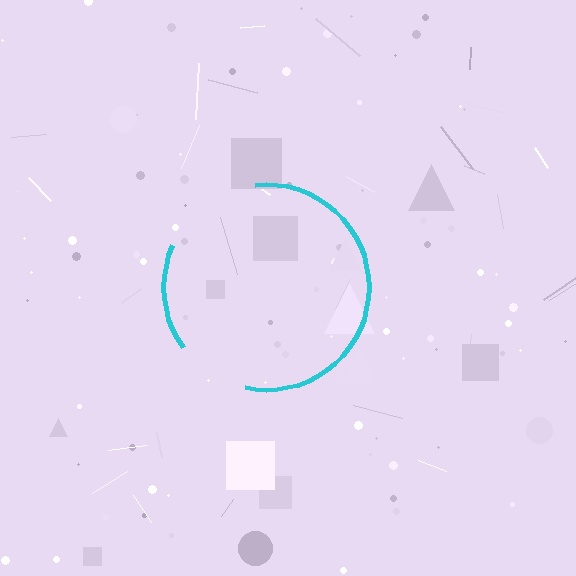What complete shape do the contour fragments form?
The contour fragments form a circle.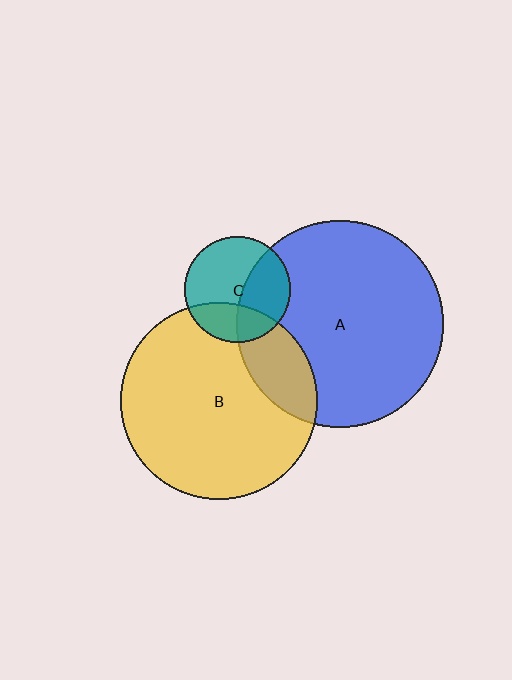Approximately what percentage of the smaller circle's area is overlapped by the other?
Approximately 20%.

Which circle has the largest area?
Circle A (blue).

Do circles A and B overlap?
Yes.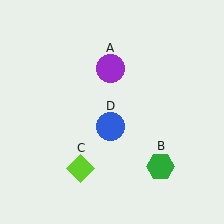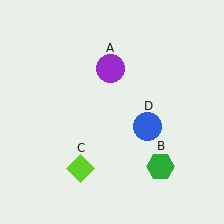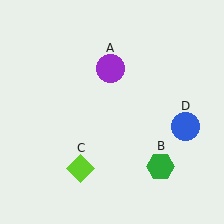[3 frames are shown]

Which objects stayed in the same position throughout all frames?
Purple circle (object A) and green hexagon (object B) and lime diamond (object C) remained stationary.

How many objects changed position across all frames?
1 object changed position: blue circle (object D).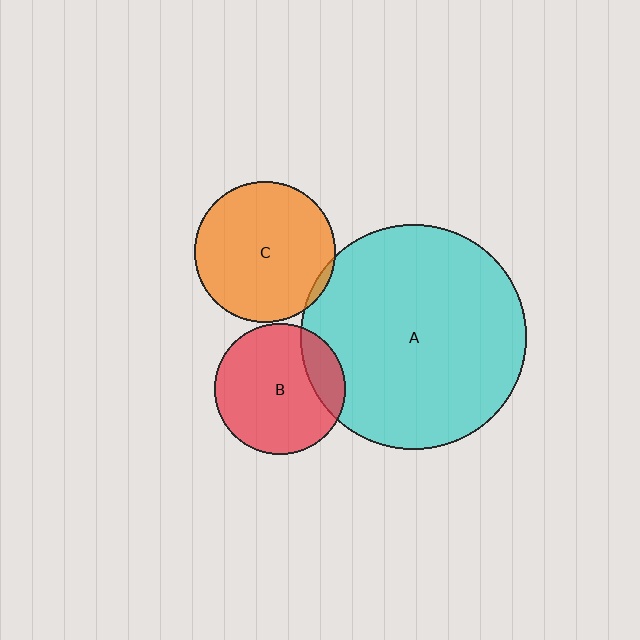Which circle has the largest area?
Circle A (cyan).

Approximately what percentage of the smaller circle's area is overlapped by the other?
Approximately 5%.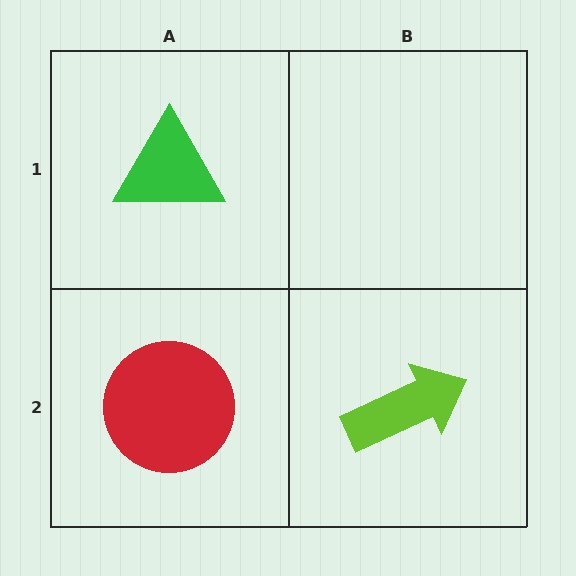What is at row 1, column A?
A green triangle.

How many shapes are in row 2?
2 shapes.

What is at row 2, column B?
A lime arrow.